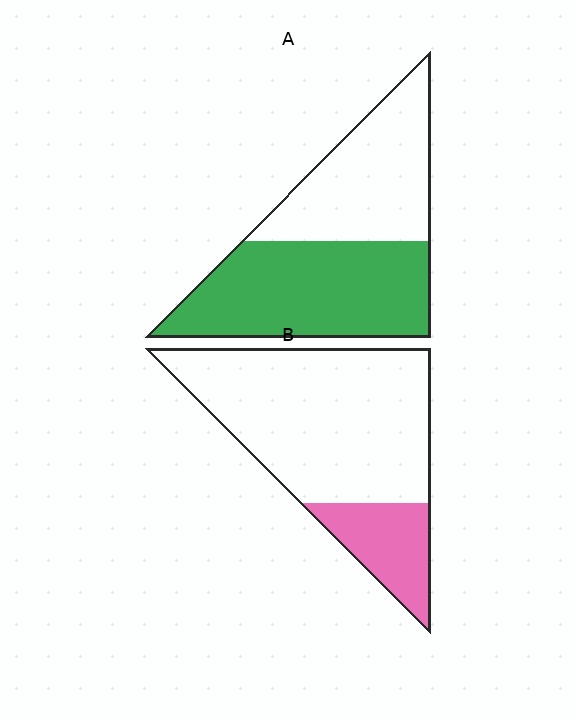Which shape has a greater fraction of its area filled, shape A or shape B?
Shape A.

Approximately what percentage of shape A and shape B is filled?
A is approximately 55% and B is approximately 20%.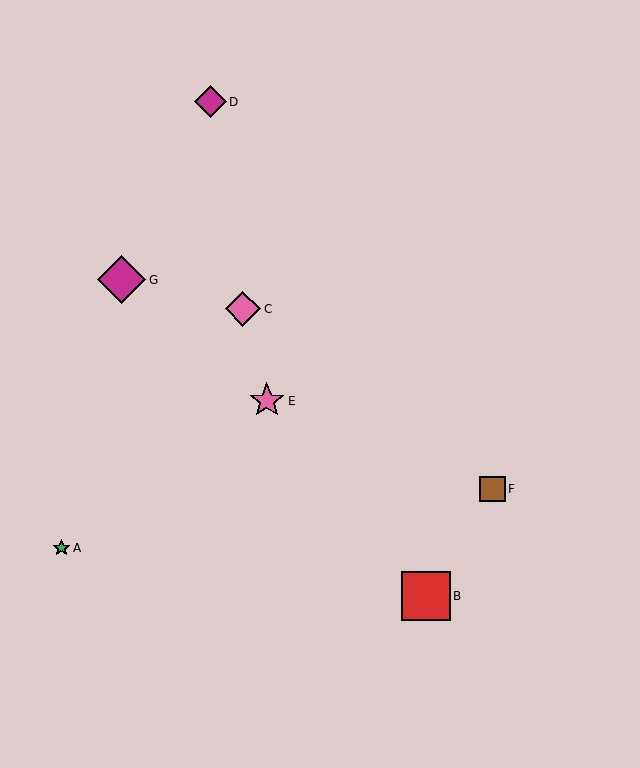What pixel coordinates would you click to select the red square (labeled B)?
Click at (426, 596) to select the red square B.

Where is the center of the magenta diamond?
The center of the magenta diamond is at (122, 280).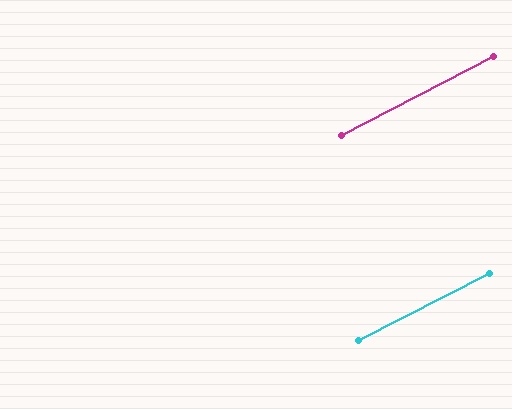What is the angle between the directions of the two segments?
Approximately 0 degrees.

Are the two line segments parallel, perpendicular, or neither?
Parallel — their directions differ by only 0.2°.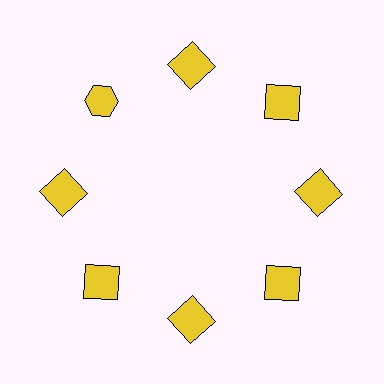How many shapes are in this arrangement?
There are 8 shapes arranged in a ring pattern.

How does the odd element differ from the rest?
It has a different shape: hexagon instead of square.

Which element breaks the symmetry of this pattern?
The yellow hexagon at roughly the 10 o'clock position breaks the symmetry. All other shapes are yellow squares.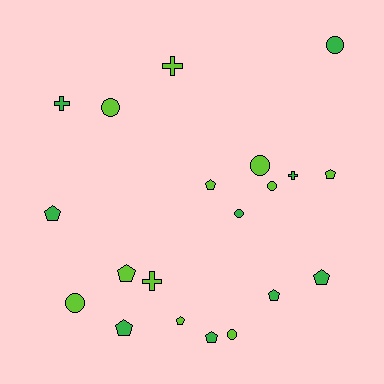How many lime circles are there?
There are 5 lime circles.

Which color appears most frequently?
Lime, with 11 objects.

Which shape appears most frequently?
Pentagon, with 9 objects.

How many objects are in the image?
There are 20 objects.